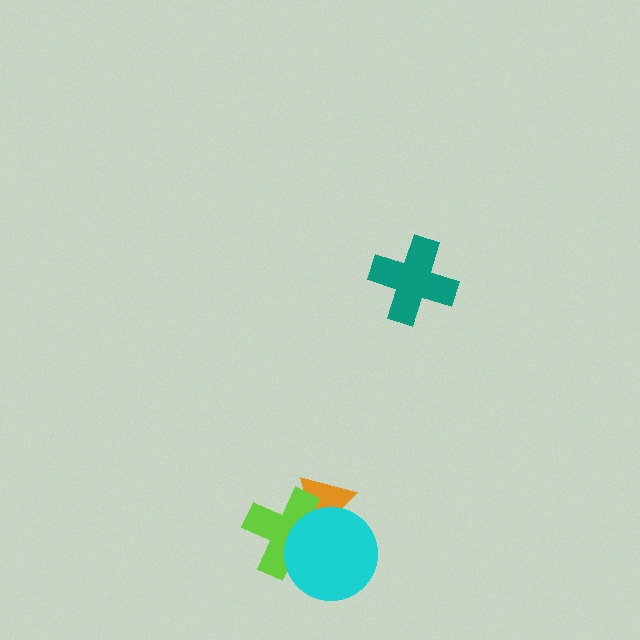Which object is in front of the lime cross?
The cyan circle is in front of the lime cross.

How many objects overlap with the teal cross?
0 objects overlap with the teal cross.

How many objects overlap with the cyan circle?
2 objects overlap with the cyan circle.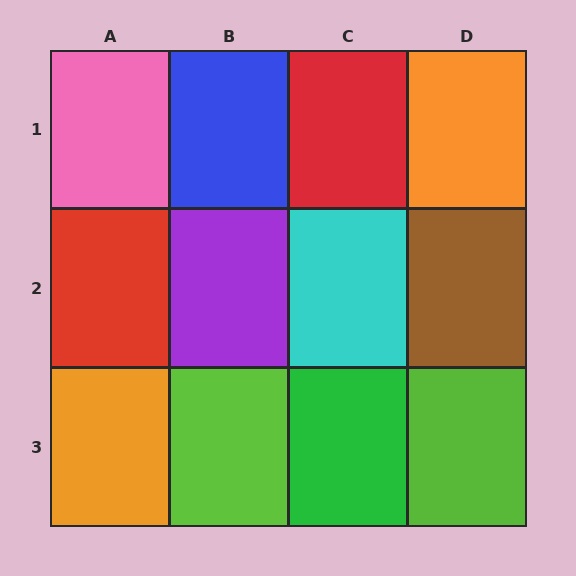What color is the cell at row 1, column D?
Orange.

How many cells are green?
1 cell is green.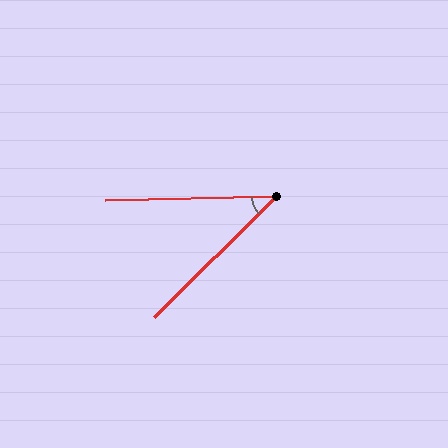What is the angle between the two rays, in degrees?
Approximately 43 degrees.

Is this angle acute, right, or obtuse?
It is acute.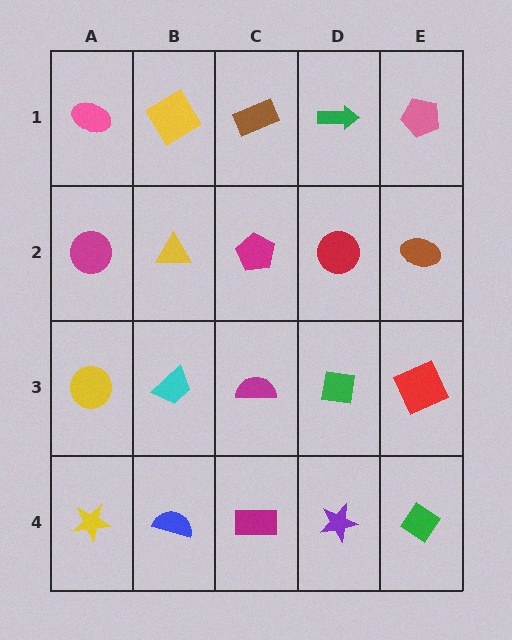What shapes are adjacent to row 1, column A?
A magenta circle (row 2, column A), a yellow diamond (row 1, column B).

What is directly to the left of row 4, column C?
A blue semicircle.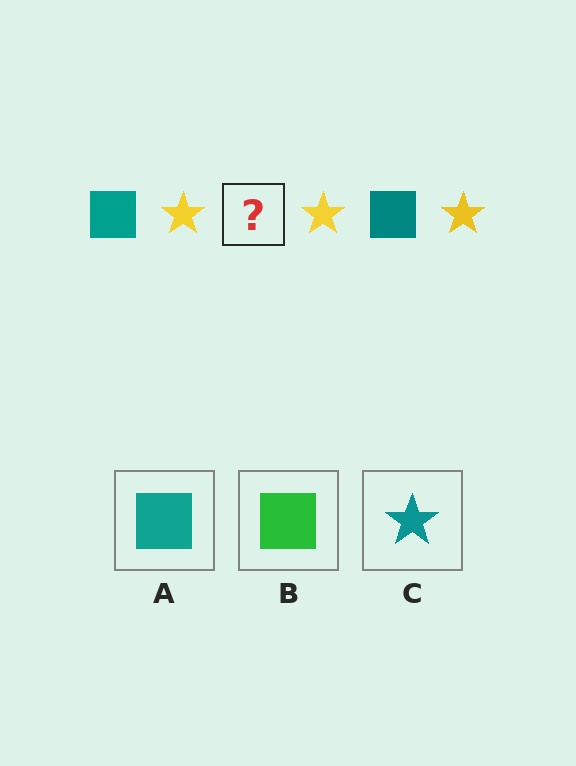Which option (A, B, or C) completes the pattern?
A.